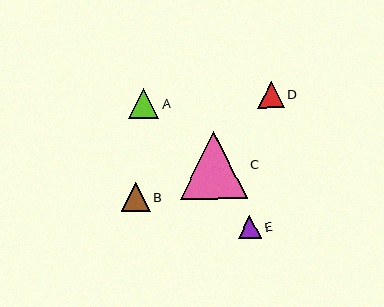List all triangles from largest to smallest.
From largest to smallest: C, A, B, D, E.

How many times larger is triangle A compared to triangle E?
Triangle A is approximately 1.3 times the size of triangle E.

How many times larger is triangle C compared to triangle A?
Triangle C is approximately 2.2 times the size of triangle A.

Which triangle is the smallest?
Triangle E is the smallest with a size of approximately 23 pixels.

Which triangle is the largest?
Triangle C is the largest with a size of approximately 68 pixels.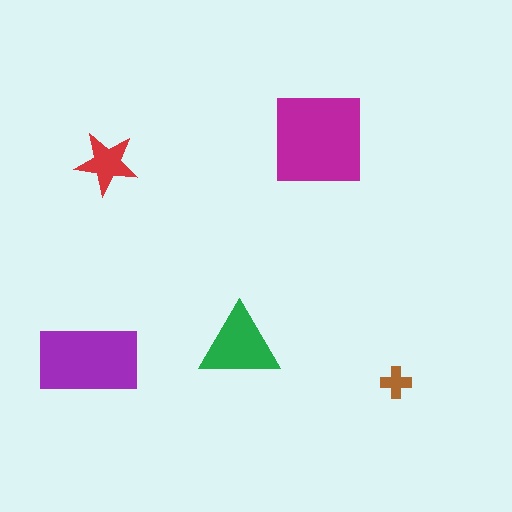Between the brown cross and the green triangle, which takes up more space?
The green triangle.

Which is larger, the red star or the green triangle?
The green triangle.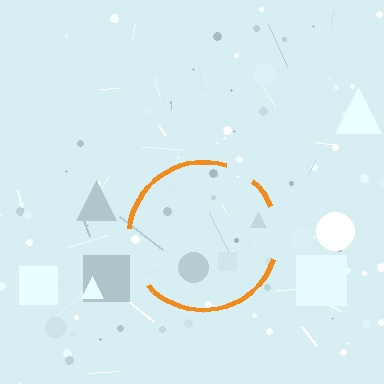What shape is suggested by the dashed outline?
The dashed outline suggests a circle.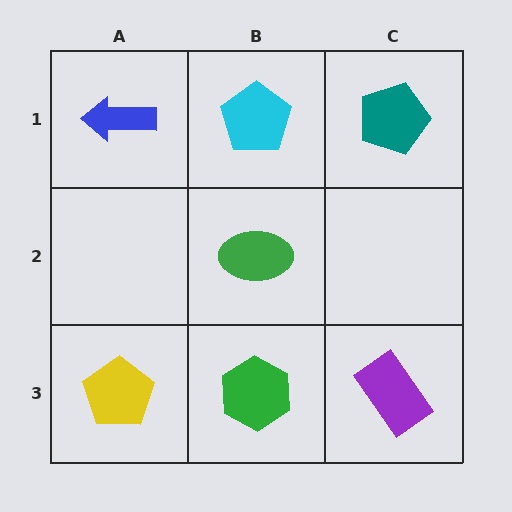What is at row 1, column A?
A blue arrow.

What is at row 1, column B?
A cyan pentagon.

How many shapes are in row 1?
3 shapes.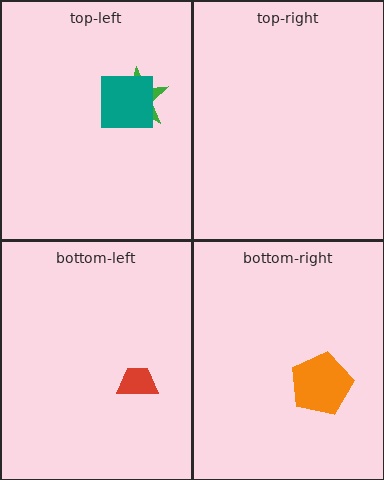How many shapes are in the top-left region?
2.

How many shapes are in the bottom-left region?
1.